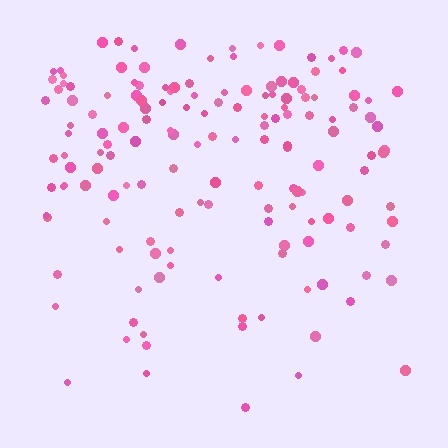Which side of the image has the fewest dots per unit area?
The bottom.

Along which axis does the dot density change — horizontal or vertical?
Vertical.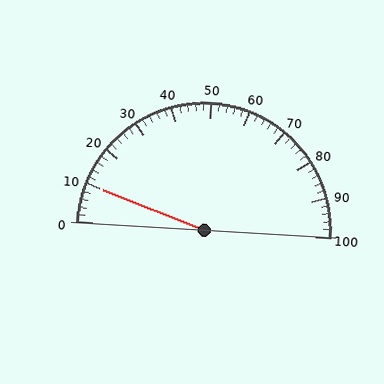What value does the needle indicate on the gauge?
The needle indicates approximately 10.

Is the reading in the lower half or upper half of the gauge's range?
The reading is in the lower half of the range (0 to 100).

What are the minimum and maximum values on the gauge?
The gauge ranges from 0 to 100.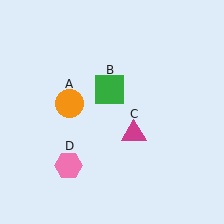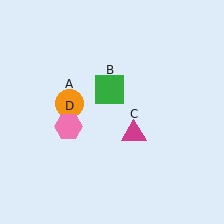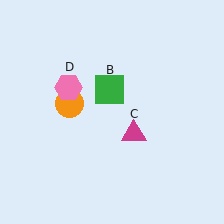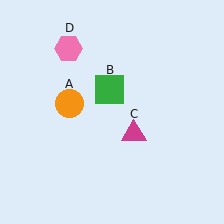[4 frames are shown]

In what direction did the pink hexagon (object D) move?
The pink hexagon (object D) moved up.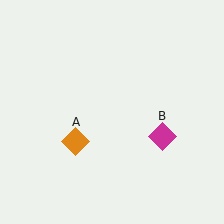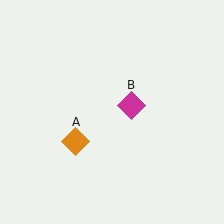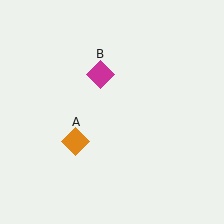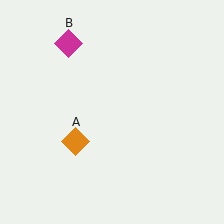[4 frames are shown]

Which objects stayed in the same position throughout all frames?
Orange diamond (object A) remained stationary.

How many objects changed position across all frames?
1 object changed position: magenta diamond (object B).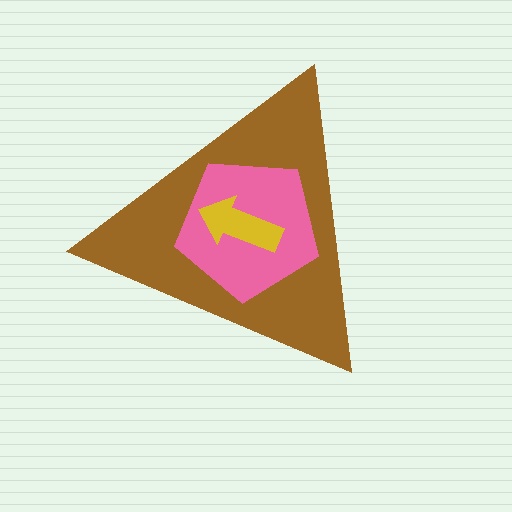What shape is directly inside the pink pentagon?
The yellow arrow.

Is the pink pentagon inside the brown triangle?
Yes.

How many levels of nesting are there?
3.